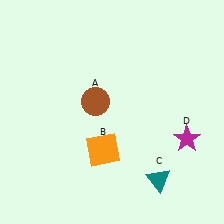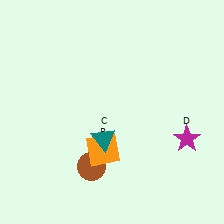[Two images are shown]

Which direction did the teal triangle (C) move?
The teal triangle (C) moved left.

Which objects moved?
The objects that moved are: the brown circle (A), the teal triangle (C).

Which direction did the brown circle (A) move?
The brown circle (A) moved down.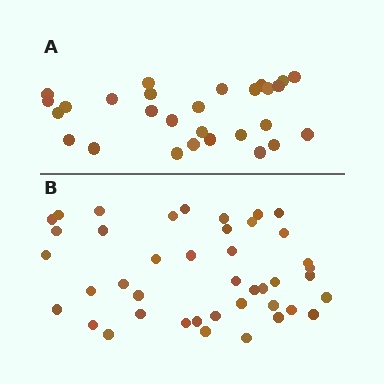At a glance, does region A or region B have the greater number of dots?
Region B (the bottom region) has more dots.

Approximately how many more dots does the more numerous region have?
Region B has approximately 15 more dots than region A.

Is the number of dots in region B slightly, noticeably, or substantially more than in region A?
Region B has substantially more. The ratio is roughly 1.5 to 1.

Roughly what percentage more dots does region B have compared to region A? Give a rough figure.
About 50% more.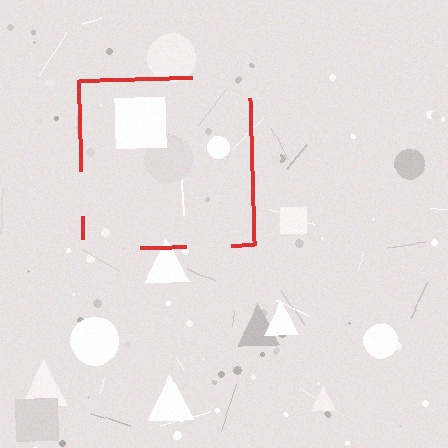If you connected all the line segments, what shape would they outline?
They would outline a square.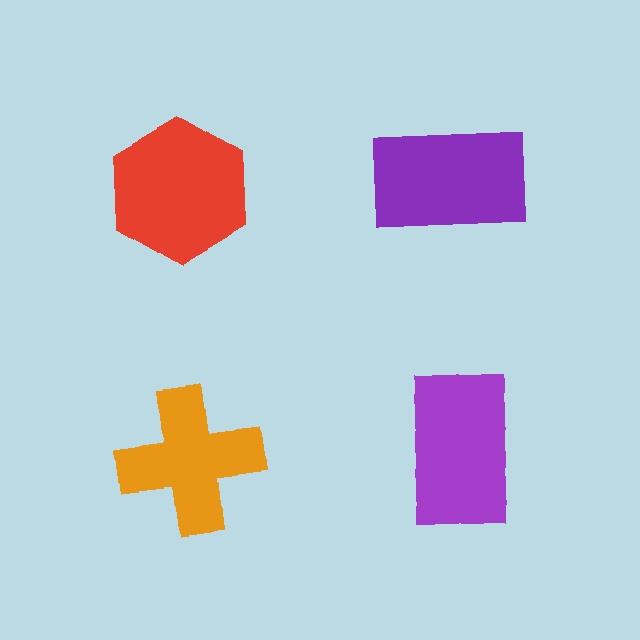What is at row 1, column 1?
A red hexagon.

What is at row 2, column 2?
A purple rectangle.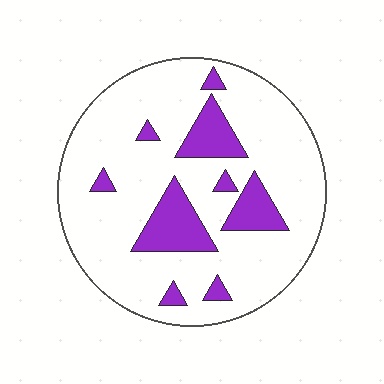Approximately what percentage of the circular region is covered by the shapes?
Approximately 20%.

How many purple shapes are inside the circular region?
9.